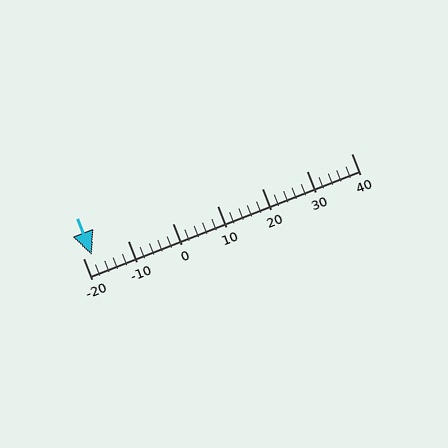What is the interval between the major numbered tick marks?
The major tick marks are spaced 10 units apart.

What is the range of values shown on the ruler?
The ruler shows values from -20 to 40.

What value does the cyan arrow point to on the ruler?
The cyan arrow points to approximately -18.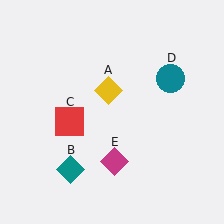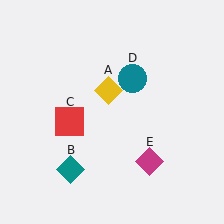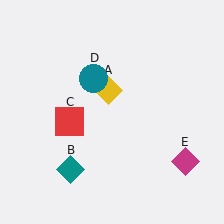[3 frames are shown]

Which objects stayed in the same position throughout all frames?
Yellow diamond (object A) and teal diamond (object B) and red square (object C) remained stationary.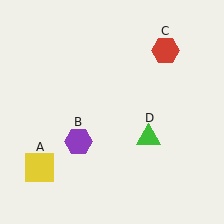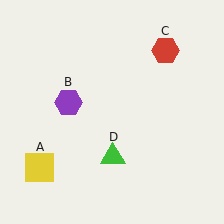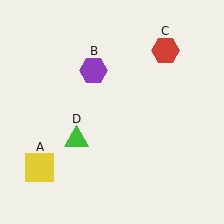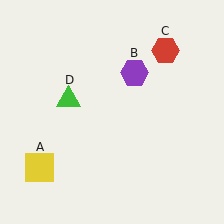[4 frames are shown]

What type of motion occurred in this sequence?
The purple hexagon (object B), green triangle (object D) rotated clockwise around the center of the scene.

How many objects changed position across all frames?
2 objects changed position: purple hexagon (object B), green triangle (object D).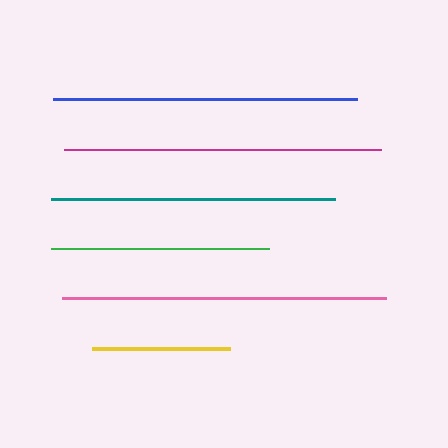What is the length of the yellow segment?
The yellow segment is approximately 138 pixels long.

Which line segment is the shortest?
The yellow line is the shortest at approximately 138 pixels.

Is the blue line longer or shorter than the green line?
The blue line is longer than the green line.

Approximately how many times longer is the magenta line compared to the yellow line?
The magenta line is approximately 2.3 times the length of the yellow line.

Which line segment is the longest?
The pink line is the longest at approximately 324 pixels.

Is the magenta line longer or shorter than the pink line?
The pink line is longer than the magenta line.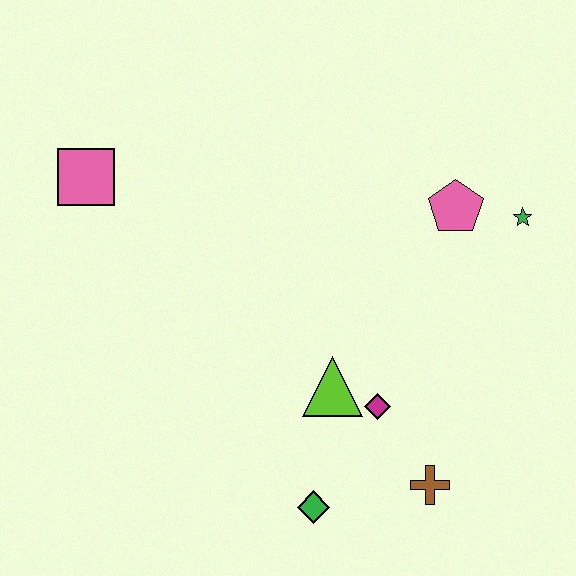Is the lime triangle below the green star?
Yes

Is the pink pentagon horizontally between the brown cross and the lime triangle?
No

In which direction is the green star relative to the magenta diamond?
The green star is above the magenta diamond.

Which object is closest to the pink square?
The lime triangle is closest to the pink square.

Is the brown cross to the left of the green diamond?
No